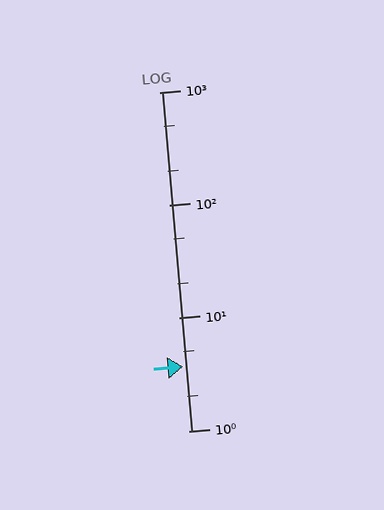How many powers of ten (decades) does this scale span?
The scale spans 3 decades, from 1 to 1000.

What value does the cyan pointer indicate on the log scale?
The pointer indicates approximately 3.7.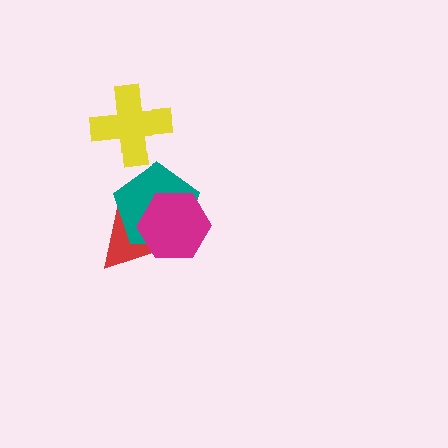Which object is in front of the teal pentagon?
The magenta hexagon is in front of the teal pentagon.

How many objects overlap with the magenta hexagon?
2 objects overlap with the magenta hexagon.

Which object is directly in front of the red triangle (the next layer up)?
The teal pentagon is directly in front of the red triangle.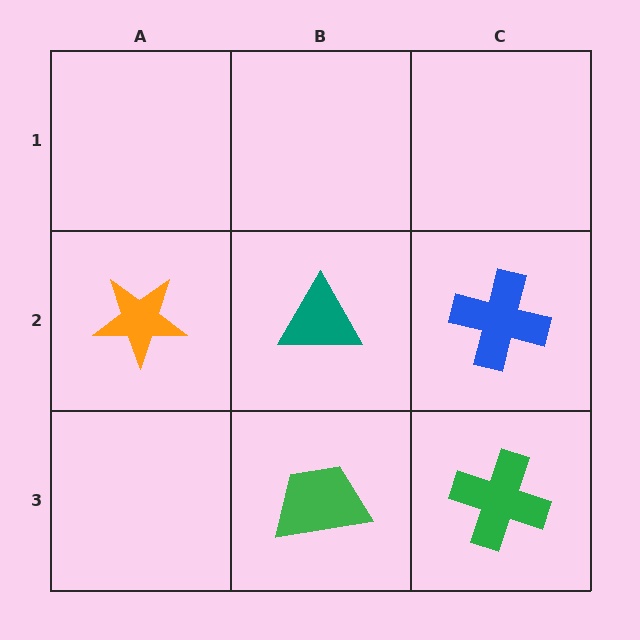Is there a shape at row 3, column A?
No, that cell is empty.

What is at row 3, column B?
A green trapezoid.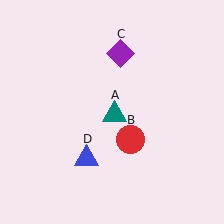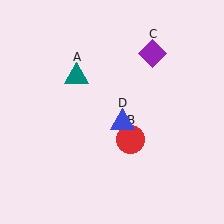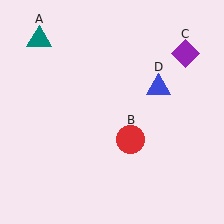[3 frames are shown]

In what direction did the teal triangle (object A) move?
The teal triangle (object A) moved up and to the left.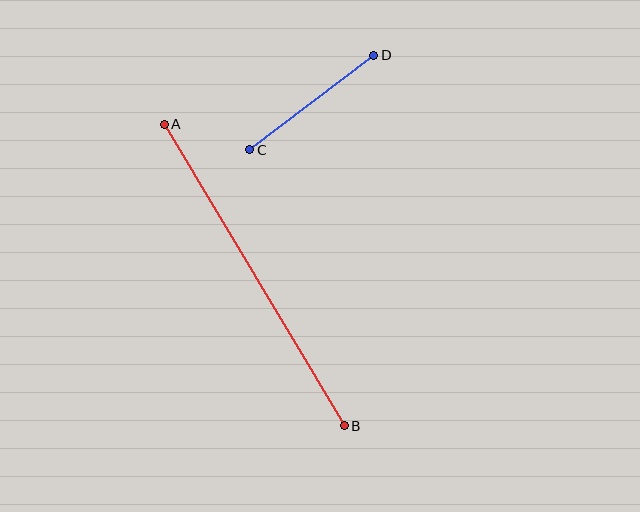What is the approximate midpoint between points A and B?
The midpoint is at approximately (254, 275) pixels.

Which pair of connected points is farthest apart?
Points A and B are farthest apart.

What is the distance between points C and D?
The distance is approximately 156 pixels.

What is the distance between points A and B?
The distance is approximately 351 pixels.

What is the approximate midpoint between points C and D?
The midpoint is at approximately (312, 103) pixels.